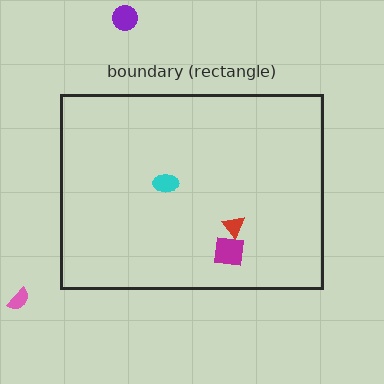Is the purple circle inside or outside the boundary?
Outside.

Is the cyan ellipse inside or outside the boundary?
Inside.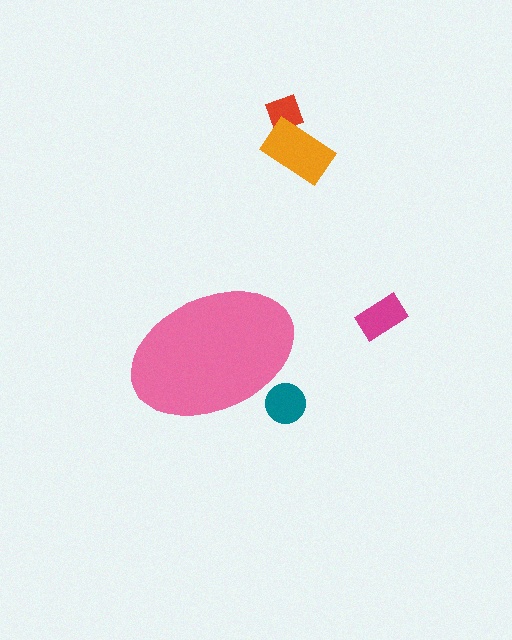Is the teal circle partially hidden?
Yes, the teal circle is partially hidden behind the pink ellipse.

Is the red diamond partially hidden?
No, the red diamond is fully visible.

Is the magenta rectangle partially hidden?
No, the magenta rectangle is fully visible.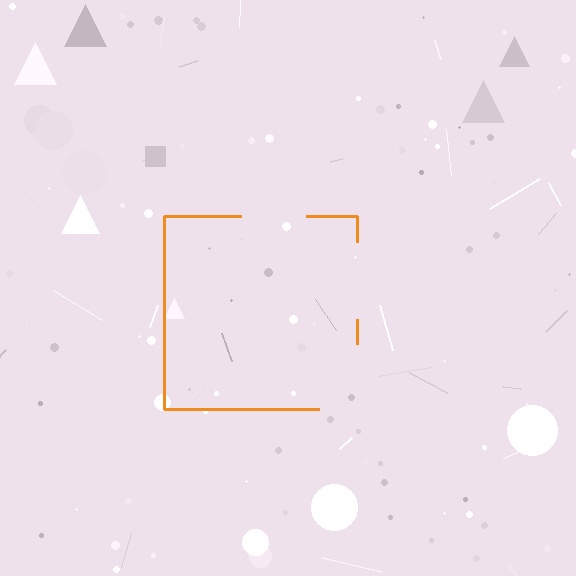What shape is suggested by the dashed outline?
The dashed outline suggests a square.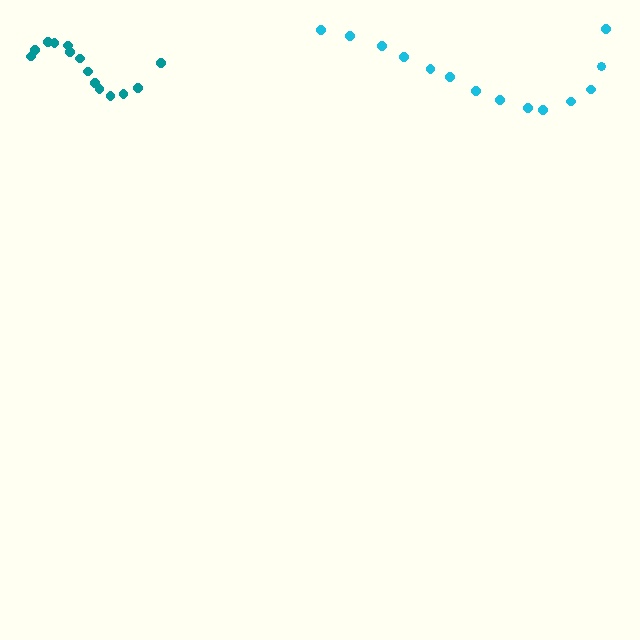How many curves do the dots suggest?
There are 2 distinct paths.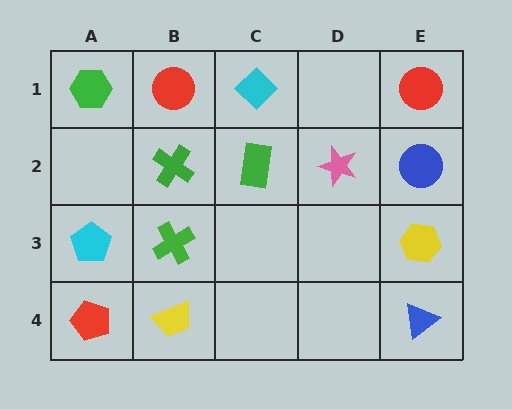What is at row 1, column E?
A red circle.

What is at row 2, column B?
A green cross.